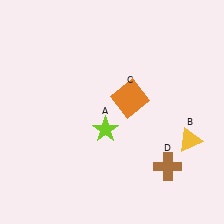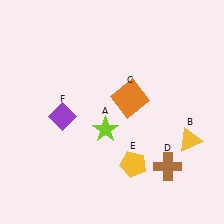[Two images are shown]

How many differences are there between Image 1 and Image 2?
There are 2 differences between the two images.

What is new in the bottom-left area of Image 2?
A purple diamond (F) was added in the bottom-left area of Image 2.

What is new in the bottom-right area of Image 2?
A yellow pentagon (E) was added in the bottom-right area of Image 2.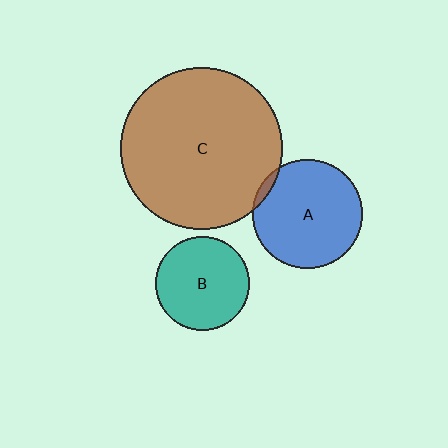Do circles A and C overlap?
Yes.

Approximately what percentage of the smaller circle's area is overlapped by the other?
Approximately 5%.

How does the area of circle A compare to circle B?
Approximately 1.4 times.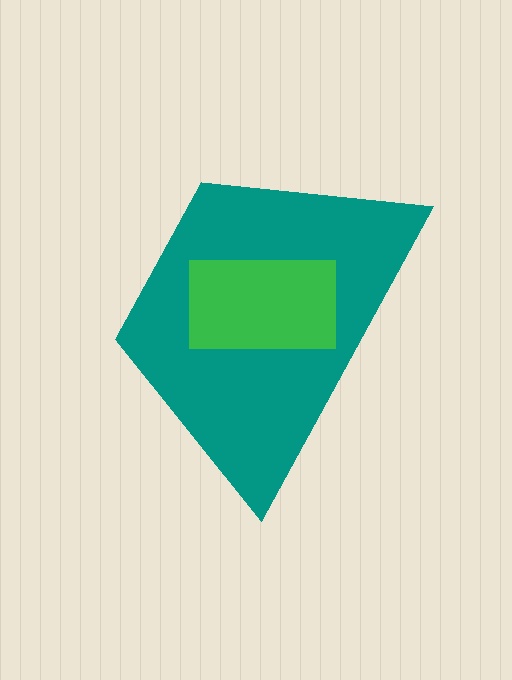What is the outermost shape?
The teal trapezoid.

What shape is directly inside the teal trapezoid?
The green rectangle.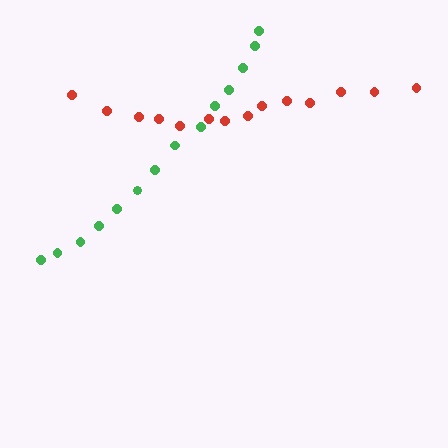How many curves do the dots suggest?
There are 2 distinct paths.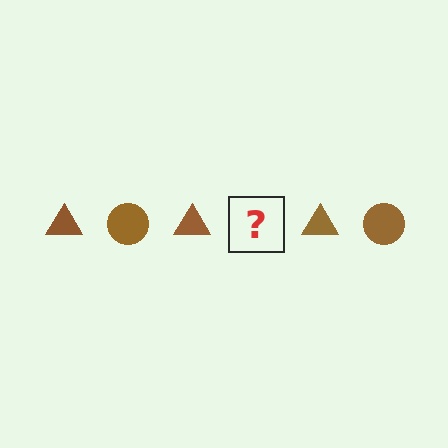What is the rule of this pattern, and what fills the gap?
The rule is that the pattern cycles through triangle, circle shapes in brown. The gap should be filled with a brown circle.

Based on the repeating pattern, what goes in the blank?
The blank should be a brown circle.